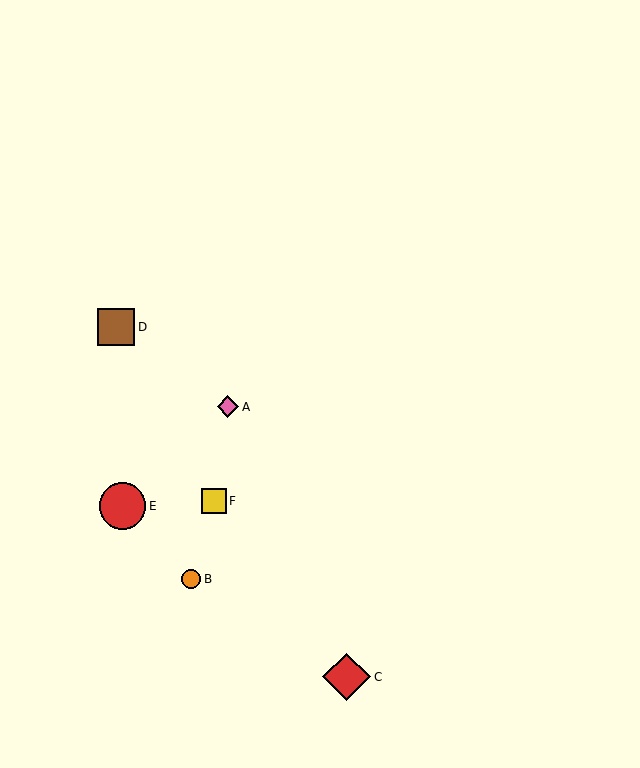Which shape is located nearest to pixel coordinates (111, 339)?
The brown square (labeled D) at (116, 327) is nearest to that location.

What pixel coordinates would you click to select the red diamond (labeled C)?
Click at (347, 677) to select the red diamond C.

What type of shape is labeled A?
Shape A is a pink diamond.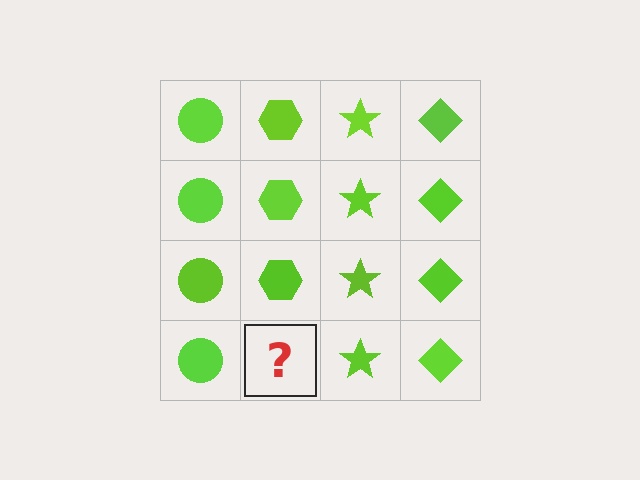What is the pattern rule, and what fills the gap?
The rule is that each column has a consistent shape. The gap should be filled with a lime hexagon.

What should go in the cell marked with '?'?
The missing cell should contain a lime hexagon.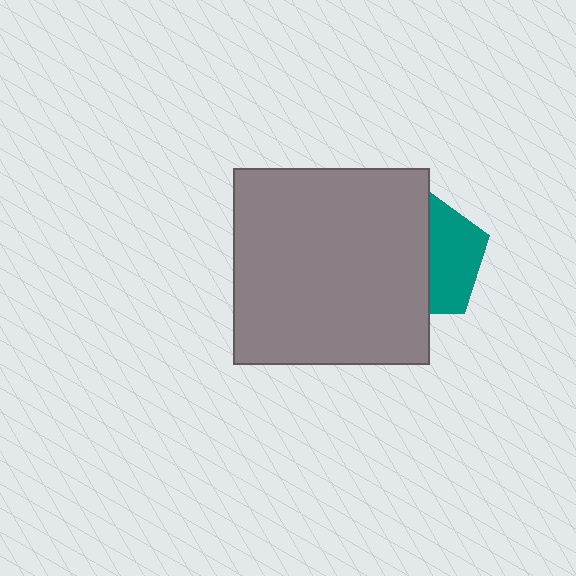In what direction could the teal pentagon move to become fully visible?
The teal pentagon could move right. That would shift it out from behind the gray square entirely.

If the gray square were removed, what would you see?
You would see the complete teal pentagon.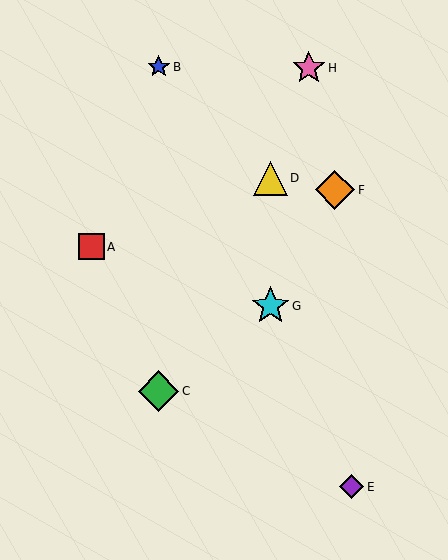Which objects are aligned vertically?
Objects B, C are aligned vertically.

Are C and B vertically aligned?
Yes, both are at x≈159.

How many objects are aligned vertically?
2 objects (B, C) are aligned vertically.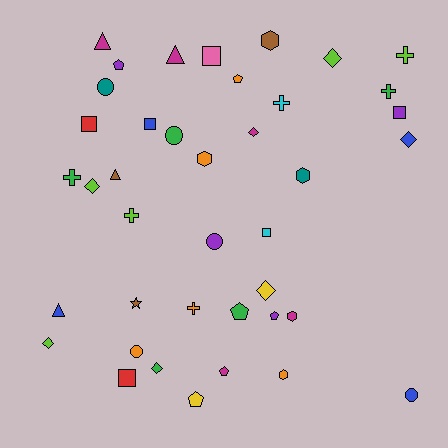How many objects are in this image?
There are 40 objects.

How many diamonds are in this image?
There are 7 diamonds.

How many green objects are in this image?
There are 5 green objects.